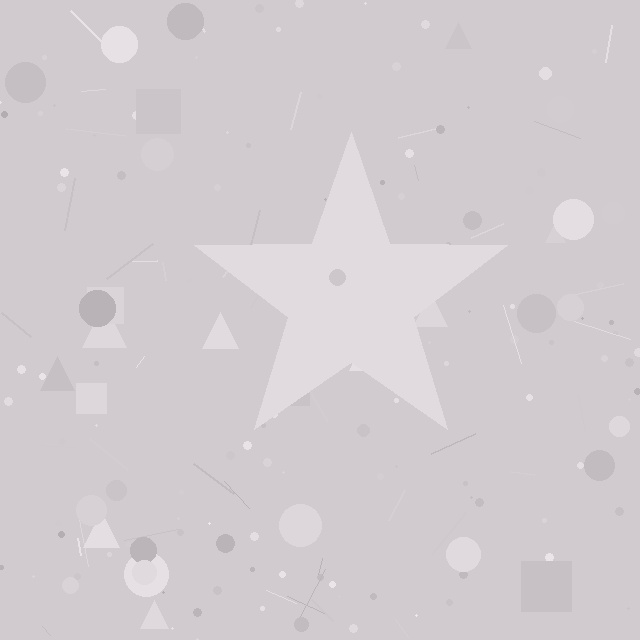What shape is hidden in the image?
A star is hidden in the image.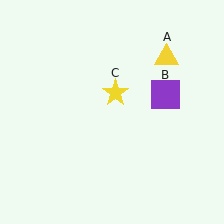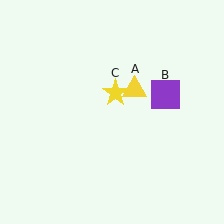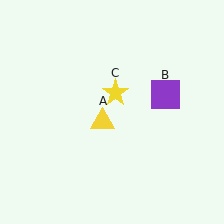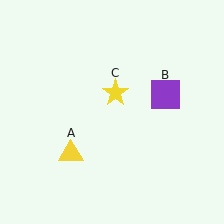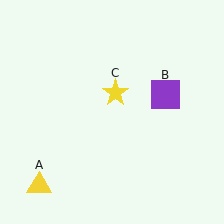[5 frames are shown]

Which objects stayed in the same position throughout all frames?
Purple square (object B) and yellow star (object C) remained stationary.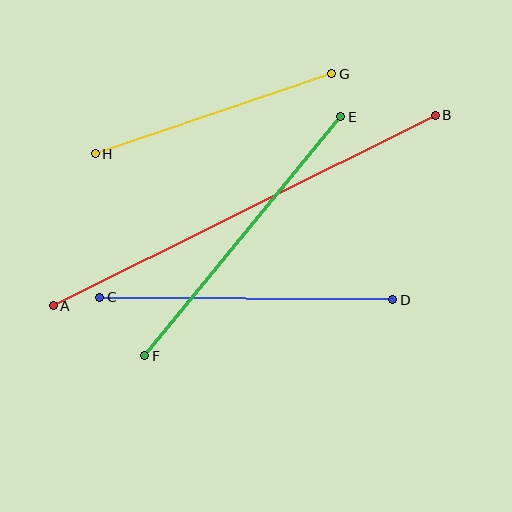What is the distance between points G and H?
The distance is approximately 250 pixels.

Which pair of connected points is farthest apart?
Points A and B are farthest apart.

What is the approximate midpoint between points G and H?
The midpoint is at approximately (214, 114) pixels.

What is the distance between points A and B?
The distance is approximately 427 pixels.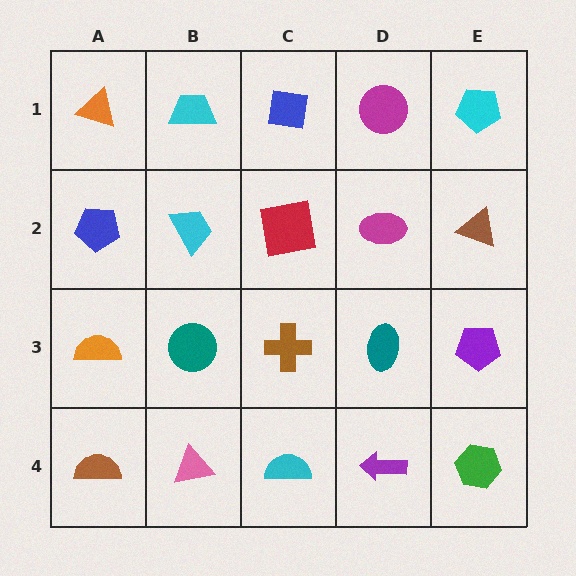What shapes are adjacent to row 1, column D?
A magenta ellipse (row 2, column D), a blue square (row 1, column C), a cyan pentagon (row 1, column E).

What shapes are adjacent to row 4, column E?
A purple pentagon (row 3, column E), a purple arrow (row 4, column D).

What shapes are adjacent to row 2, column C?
A blue square (row 1, column C), a brown cross (row 3, column C), a cyan trapezoid (row 2, column B), a magenta ellipse (row 2, column D).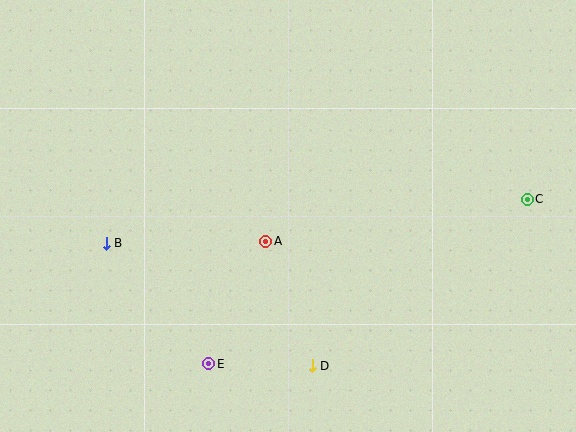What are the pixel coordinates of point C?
Point C is at (527, 199).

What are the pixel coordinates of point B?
Point B is at (106, 243).